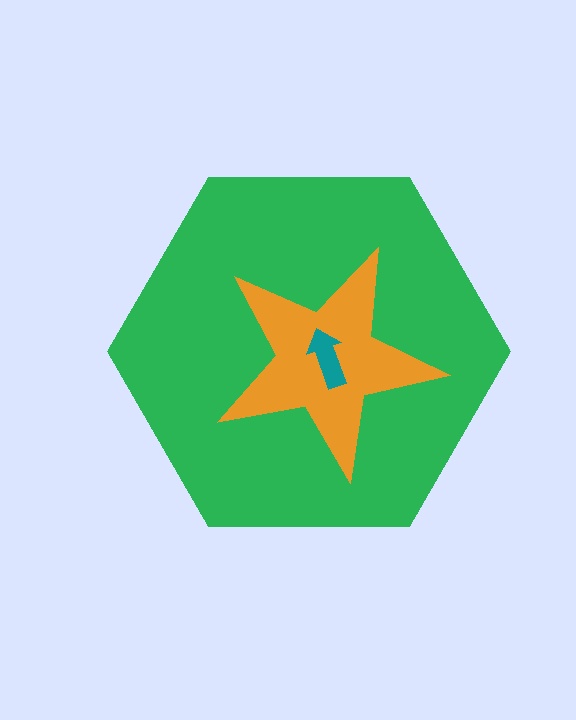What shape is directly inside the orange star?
The teal arrow.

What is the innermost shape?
The teal arrow.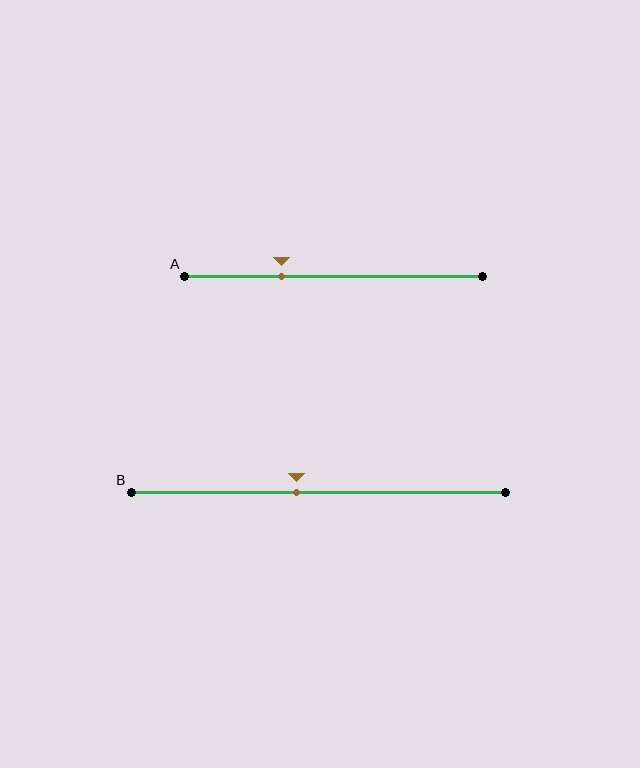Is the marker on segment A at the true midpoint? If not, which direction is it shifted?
No, the marker on segment A is shifted to the left by about 18% of the segment length.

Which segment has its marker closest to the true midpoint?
Segment B has its marker closest to the true midpoint.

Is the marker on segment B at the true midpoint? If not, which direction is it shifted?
No, the marker on segment B is shifted to the left by about 6% of the segment length.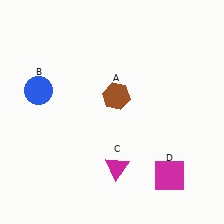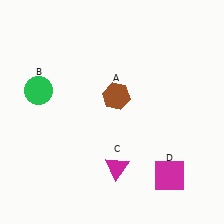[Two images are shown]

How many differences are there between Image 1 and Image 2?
There is 1 difference between the two images.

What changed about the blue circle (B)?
In Image 1, B is blue. In Image 2, it changed to green.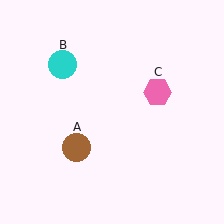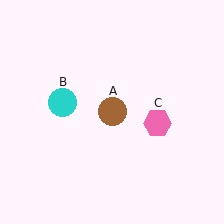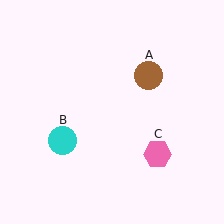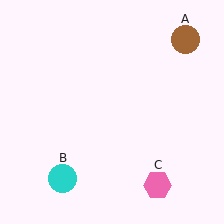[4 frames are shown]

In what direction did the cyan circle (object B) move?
The cyan circle (object B) moved down.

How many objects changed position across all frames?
3 objects changed position: brown circle (object A), cyan circle (object B), pink hexagon (object C).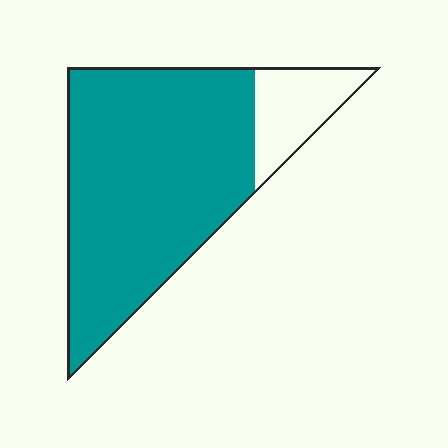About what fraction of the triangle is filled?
About five sixths (5/6).